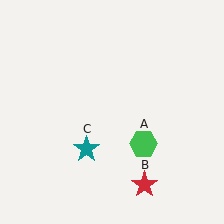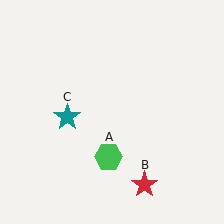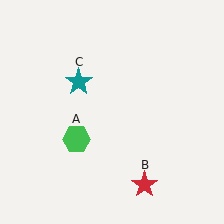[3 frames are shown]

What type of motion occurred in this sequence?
The green hexagon (object A), teal star (object C) rotated clockwise around the center of the scene.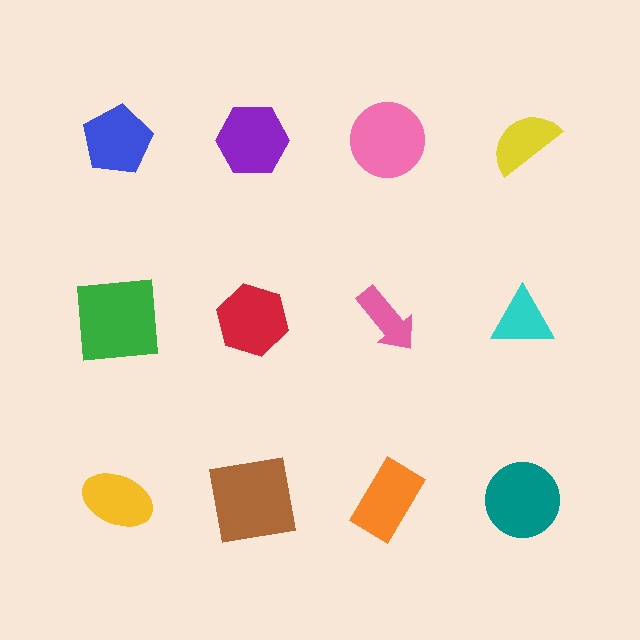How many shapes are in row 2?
4 shapes.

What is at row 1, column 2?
A purple hexagon.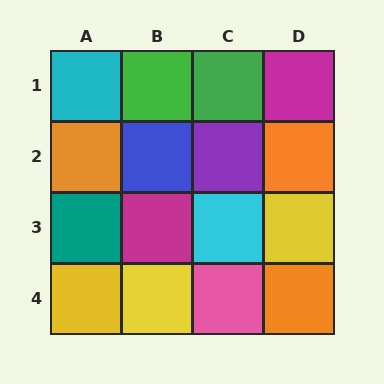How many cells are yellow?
3 cells are yellow.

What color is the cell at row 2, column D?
Orange.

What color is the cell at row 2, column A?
Orange.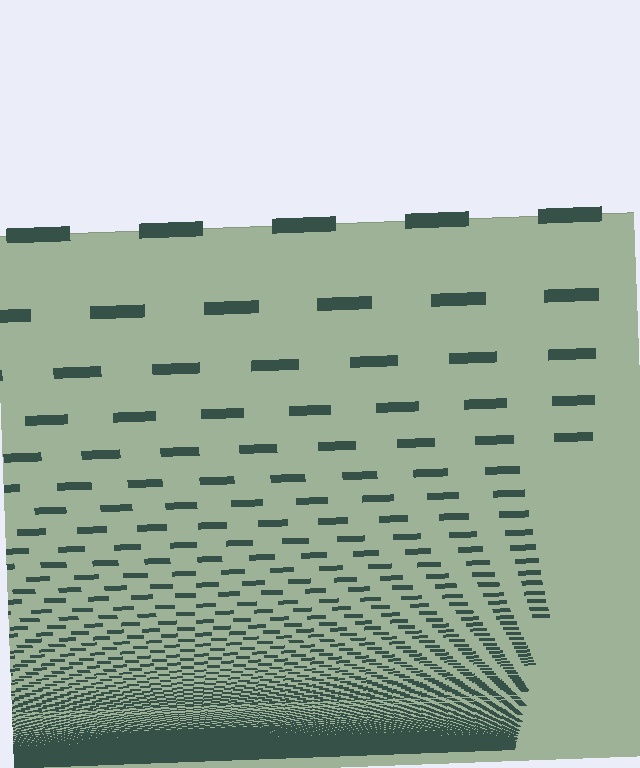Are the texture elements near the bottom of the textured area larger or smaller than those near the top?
Smaller. The gradient is inverted — elements near the bottom are smaller and denser.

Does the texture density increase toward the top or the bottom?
Density increases toward the bottom.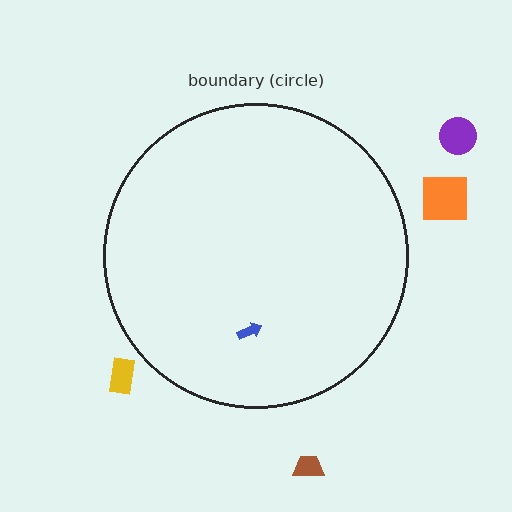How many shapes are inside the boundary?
1 inside, 4 outside.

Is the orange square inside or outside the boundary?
Outside.